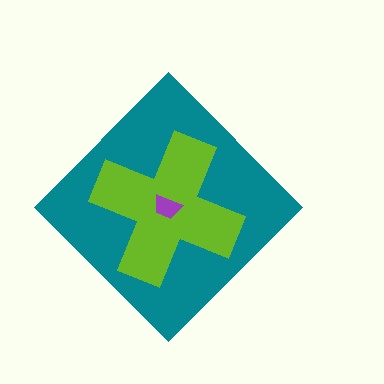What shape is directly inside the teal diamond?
The lime cross.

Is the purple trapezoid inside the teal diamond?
Yes.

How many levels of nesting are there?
3.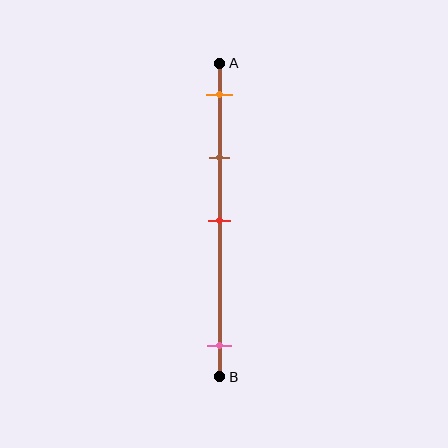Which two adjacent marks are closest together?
The orange and brown marks are the closest adjacent pair.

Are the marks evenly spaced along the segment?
No, the marks are not evenly spaced.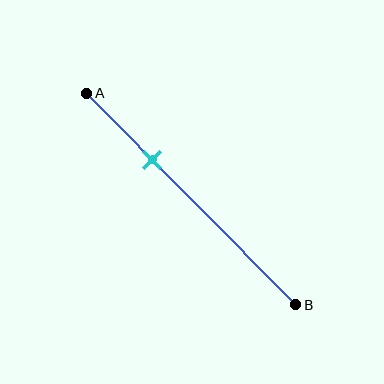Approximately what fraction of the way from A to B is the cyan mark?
The cyan mark is approximately 30% of the way from A to B.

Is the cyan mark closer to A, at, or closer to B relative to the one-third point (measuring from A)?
The cyan mark is approximately at the one-third point of segment AB.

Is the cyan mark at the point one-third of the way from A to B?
Yes, the mark is approximately at the one-third point.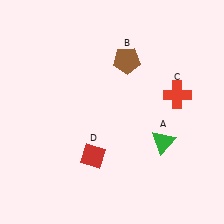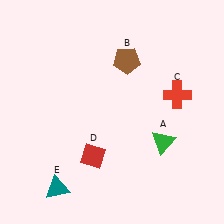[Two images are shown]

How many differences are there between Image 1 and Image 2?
There is 1 difference between the two images.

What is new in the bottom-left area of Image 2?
A teal triangle (E) was added in the bottom-left area of Image 2.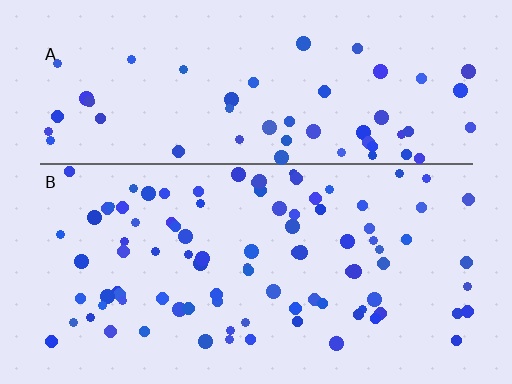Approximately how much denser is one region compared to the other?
Approximately 1.6× — region B over region A.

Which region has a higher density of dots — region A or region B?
B (the bottom).